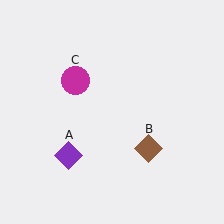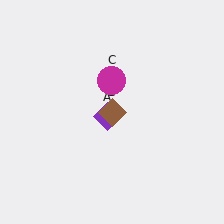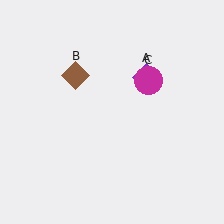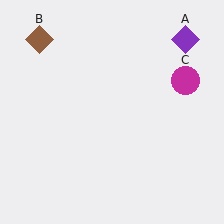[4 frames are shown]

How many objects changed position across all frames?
3 objects changed position: purple diamond (object A), brown diamond (object B), magenta circle (object C).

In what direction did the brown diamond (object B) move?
The brown diamond (object B) moved up and to the left.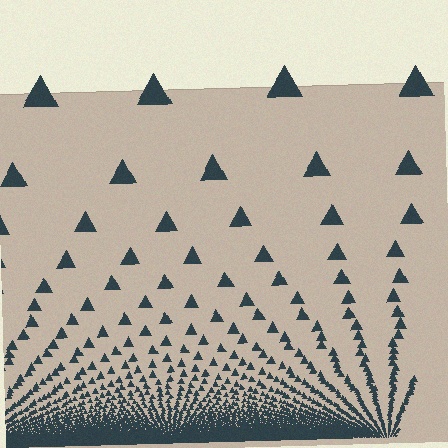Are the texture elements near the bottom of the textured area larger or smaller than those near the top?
Smaller. The gradient is inverted — elements near the bottom are smaller and denser.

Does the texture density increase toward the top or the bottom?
Density increases toward the bottom.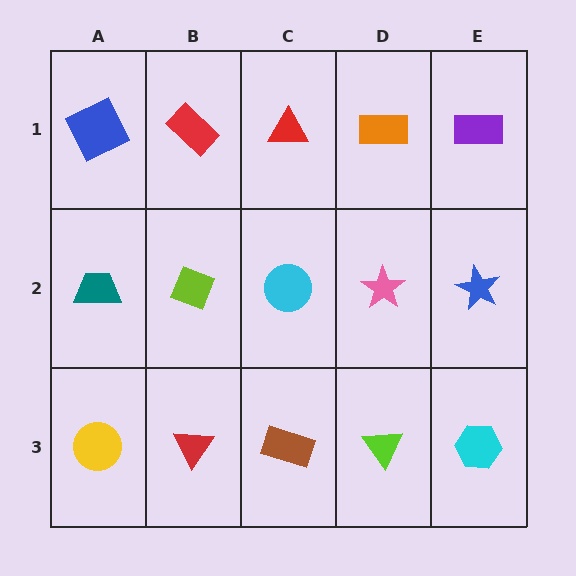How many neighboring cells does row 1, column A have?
2.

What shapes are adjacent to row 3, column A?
A teal trapezoid (row 2, column A), a red triangle (row 3, column B).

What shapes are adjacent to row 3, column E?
A blue star (row 2, column E), a lime triangle (row 3, column D).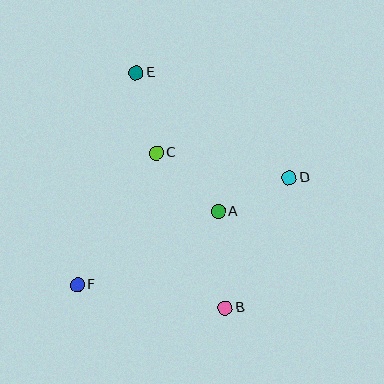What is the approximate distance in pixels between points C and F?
The distance between C and F is approximately 154 pixels.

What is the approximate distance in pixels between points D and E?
The distance between D and E is approximately 185 pixels.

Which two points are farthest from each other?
Points B and E are farthest from each other.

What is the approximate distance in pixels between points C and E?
The distance between C and E is approximately 82 pixels.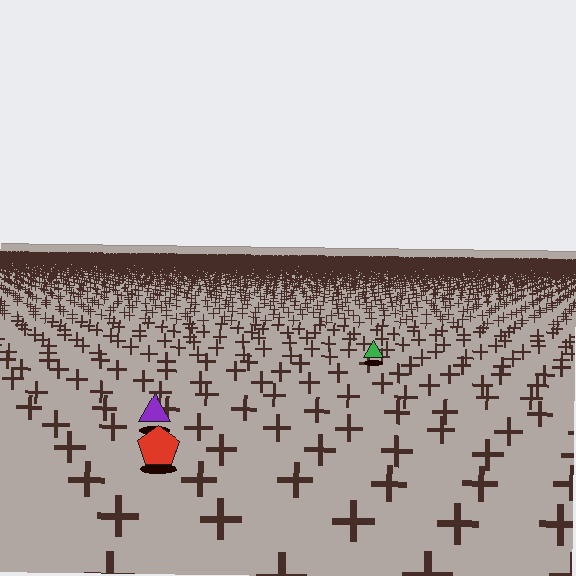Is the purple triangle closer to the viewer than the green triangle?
Yes. The purple triangle is closer — you can tell from the texture gradient: the ground texture is coarser near it.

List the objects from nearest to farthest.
From nearest to farthest: the red pentagon, the purple triangle, the green triangle.